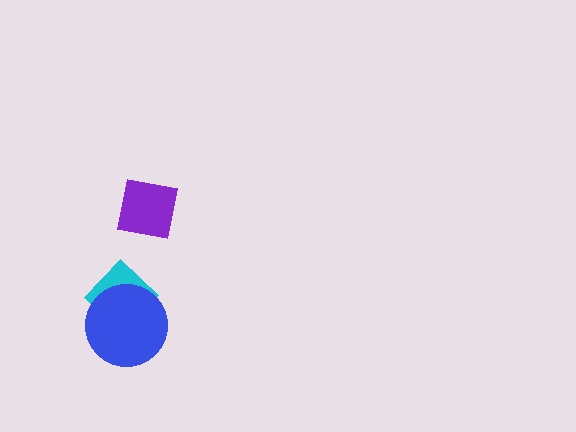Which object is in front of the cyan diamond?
The blue circle is in front of the cyan diamond.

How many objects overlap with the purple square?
0 objects overlap with the purple square.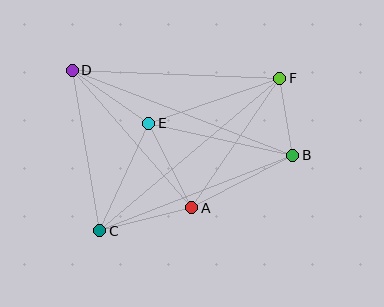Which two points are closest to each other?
Points B and F are closest to each other.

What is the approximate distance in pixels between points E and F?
The distance between E and F is approximately 139 pixels.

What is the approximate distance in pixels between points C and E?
The distance between C and E is approximately 118 pixels.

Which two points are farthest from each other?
Points C and F are farthest from each other.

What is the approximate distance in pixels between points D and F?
The distance between D and F is approximately 208 pixels.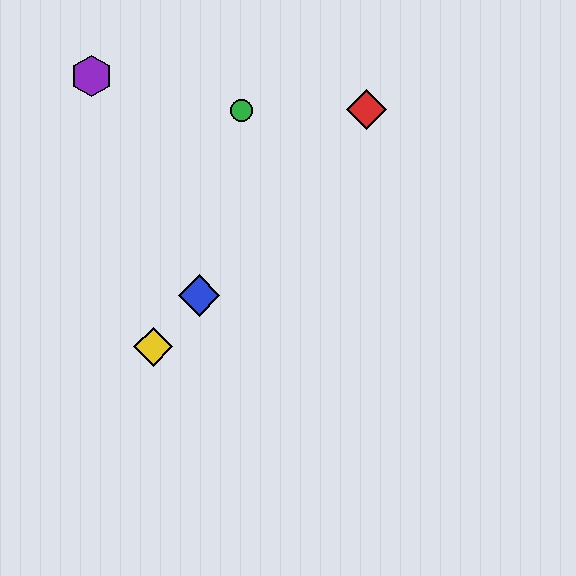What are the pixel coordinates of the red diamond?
The red diamond is at (366, 109).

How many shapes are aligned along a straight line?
3 shapes (the red diamond, the blue diamond, the yellow diamond) are aligned along a straight line.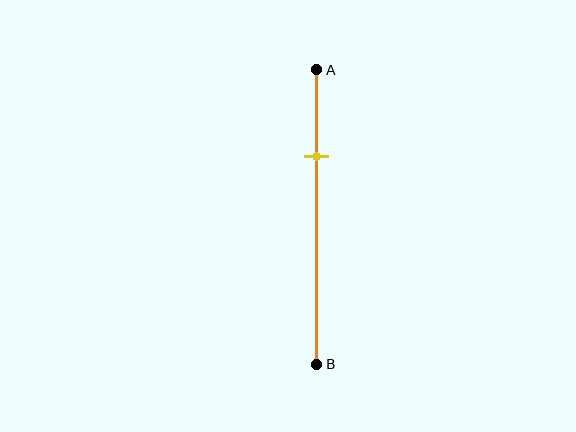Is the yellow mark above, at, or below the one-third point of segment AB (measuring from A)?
The yellow mark is above the one-third point of segment AB.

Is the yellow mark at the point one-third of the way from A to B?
No, the mark is at about 30% from A, not at the 33% one-third point.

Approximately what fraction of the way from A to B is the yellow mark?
The yellow mark is approximately 30% of the way from A to B.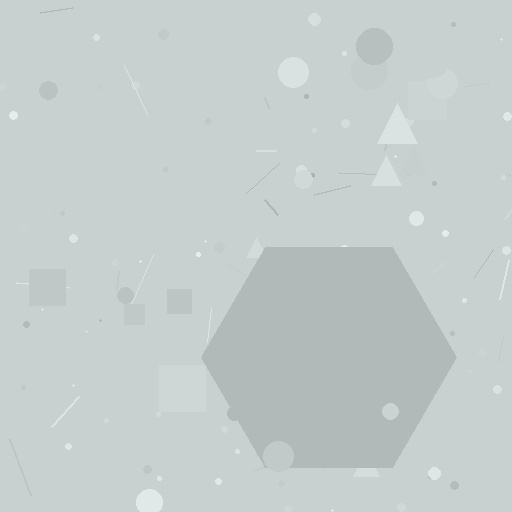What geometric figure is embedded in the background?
A hexagon is embedded in the background.